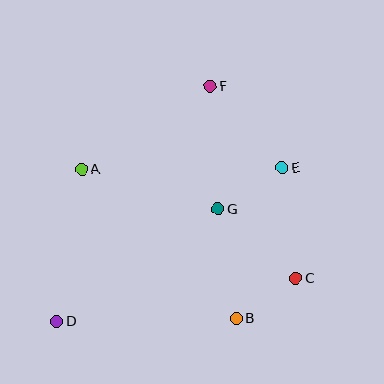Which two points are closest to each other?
Points B and C are closest to each other.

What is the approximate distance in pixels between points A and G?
The distance between A and G is approximately 143 pixels.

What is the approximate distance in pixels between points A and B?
The distance between A and B is approximately 215 pixels.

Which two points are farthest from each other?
Points D and F are farthest from each other.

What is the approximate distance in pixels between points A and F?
The distance between A and F is approximately 153 pixels.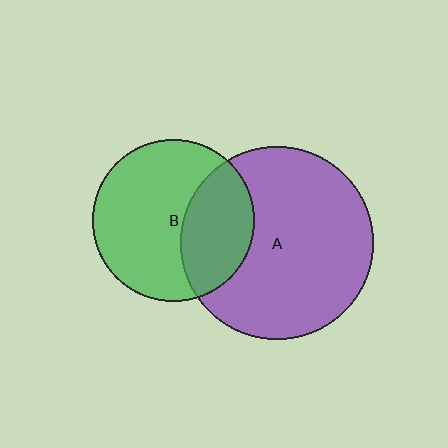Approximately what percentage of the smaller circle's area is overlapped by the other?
Approximately 35%.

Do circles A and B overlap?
Yes.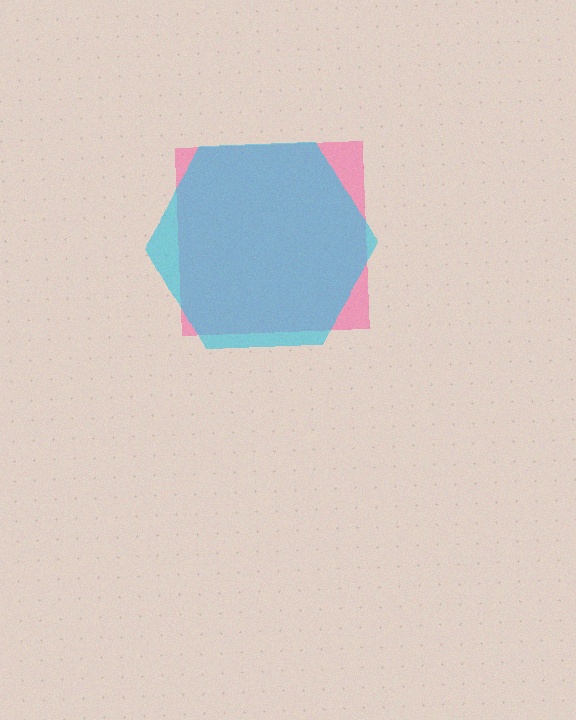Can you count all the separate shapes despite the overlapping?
Yes, there are 2 separate shapes.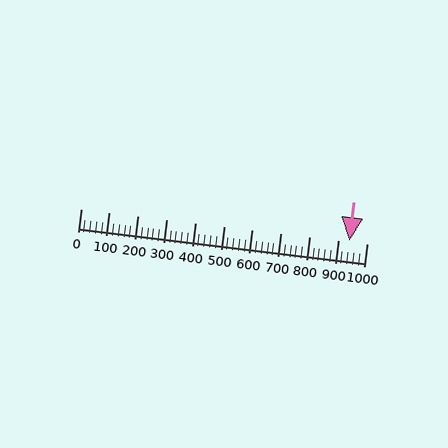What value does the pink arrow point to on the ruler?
The pink arrow points to approximately 940.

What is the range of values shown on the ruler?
The ruler shows values from 0 to 1000.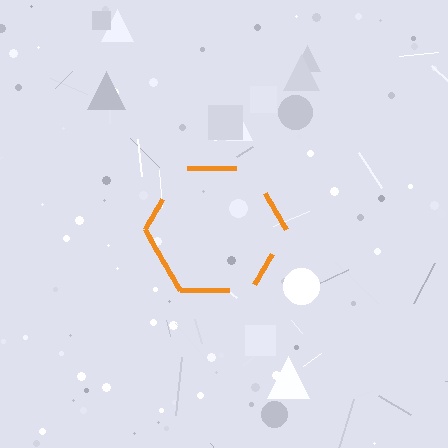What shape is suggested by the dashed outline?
The dashed outline suggests a hexagon.